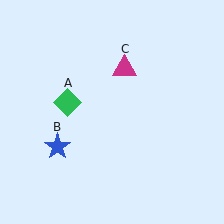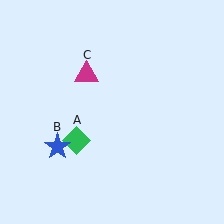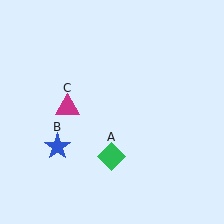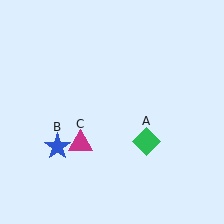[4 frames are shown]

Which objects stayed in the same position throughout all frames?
Blue star (object B) remained stationary.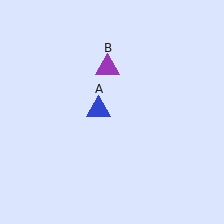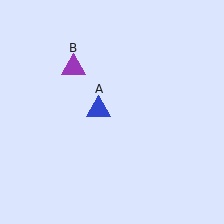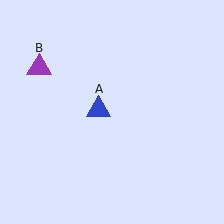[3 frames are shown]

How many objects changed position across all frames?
1 object changed position: purple triangle (object B).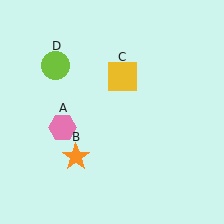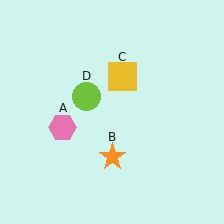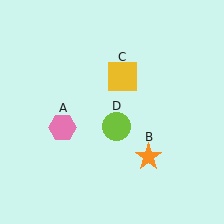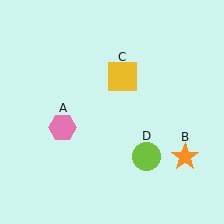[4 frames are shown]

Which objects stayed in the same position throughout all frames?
Pink hexagon (object A) and yellow square (object C) remained stationary.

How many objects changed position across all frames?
2 objects changed position: orange star (object B), lime circle (object D).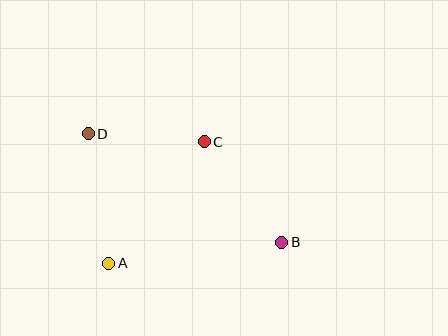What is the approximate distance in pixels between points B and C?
The distance between B and C is approximately 127 pixels.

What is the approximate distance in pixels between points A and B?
The distance between A and B is approximately 175 pixels.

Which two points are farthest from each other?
Points B and D are farthest from each other.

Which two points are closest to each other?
Points C and D are closest to each other.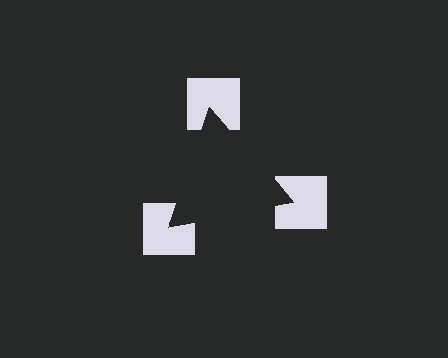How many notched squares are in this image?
There are 3 — one at each vertex of the illusory triangle.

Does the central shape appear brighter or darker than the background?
It typically appears slightly darker than the background, even though no actual brightness change is drawn.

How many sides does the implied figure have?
3 sides.